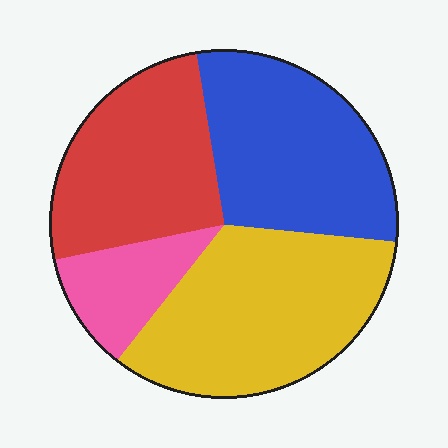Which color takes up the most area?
Yellow, at roughly 35%.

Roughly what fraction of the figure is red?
Red covers 26% of the figure.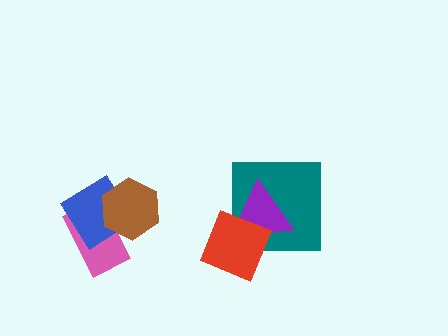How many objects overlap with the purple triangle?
2 objects overlap with the purple triangle.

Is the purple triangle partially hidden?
Yes, it is partially covered by another shape.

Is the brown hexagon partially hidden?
No, no other shape covers it.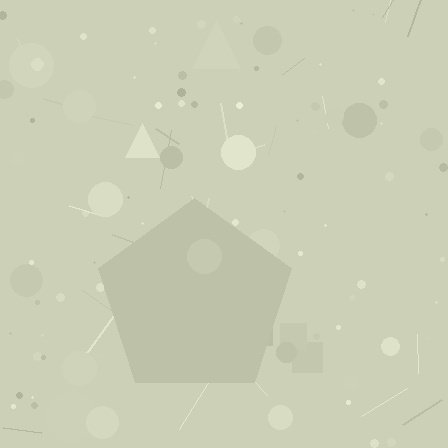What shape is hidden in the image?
A pentagon is hidden in the image.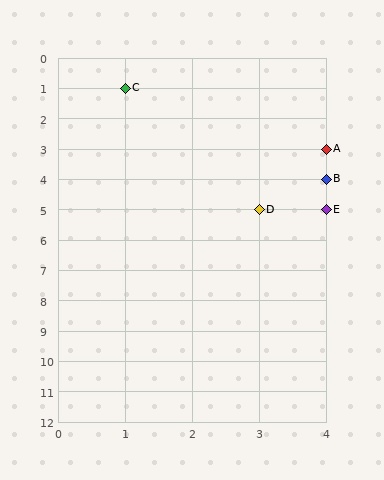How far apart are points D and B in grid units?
Points D and B are 1 column and 1 row apart (about 1.4 grid units diagonally).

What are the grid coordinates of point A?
Point A is at grid coordinates (4, 3).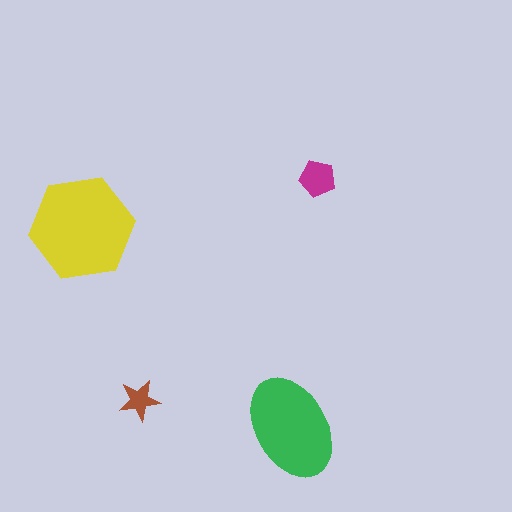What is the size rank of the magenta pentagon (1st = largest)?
3rd.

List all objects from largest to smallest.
The yellow hexagon, the green ellipse, the magenta pentagon, the brown star.